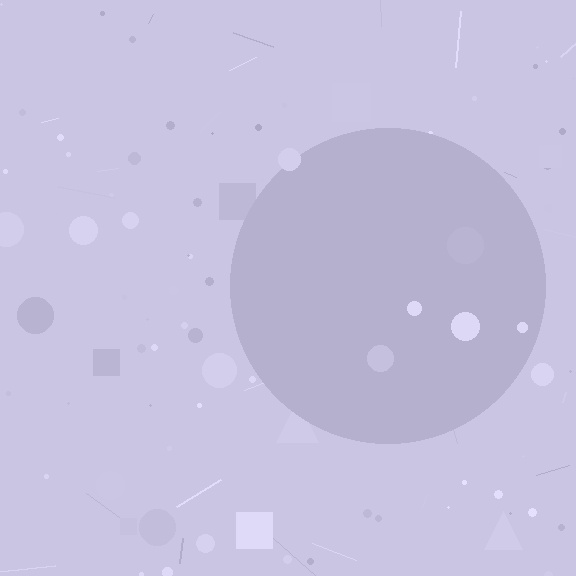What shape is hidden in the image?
A circle is hidden in the image.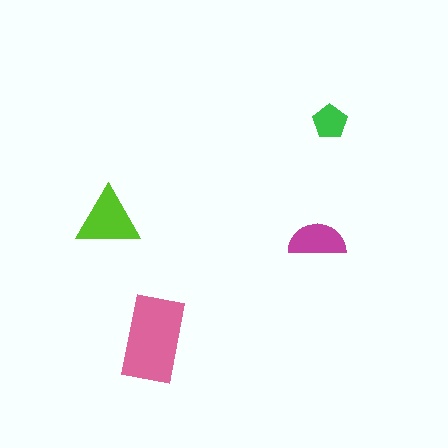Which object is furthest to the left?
The lime triangle is leftmost.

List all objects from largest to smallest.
The pink rectangle, the lime triangle, the magenta semicircle, the green pentagon.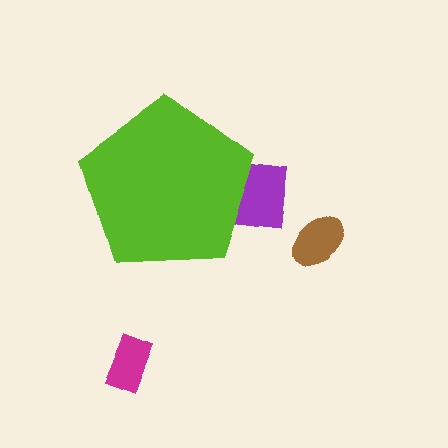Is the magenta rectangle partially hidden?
No, the magenta rectangle is fully visible.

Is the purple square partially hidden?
Yes, the purple square is partially hidden behind the lime pentagon.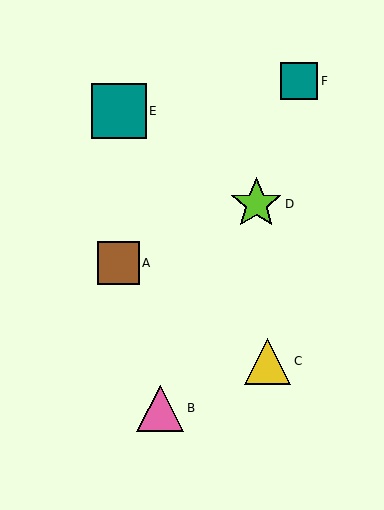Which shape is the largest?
The teal square (labeled E) is the largest.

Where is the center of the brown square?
The center of the brown square is at (118, 263).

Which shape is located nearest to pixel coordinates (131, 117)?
The teal square (labeled E) at (119, 111) is nearest to that location.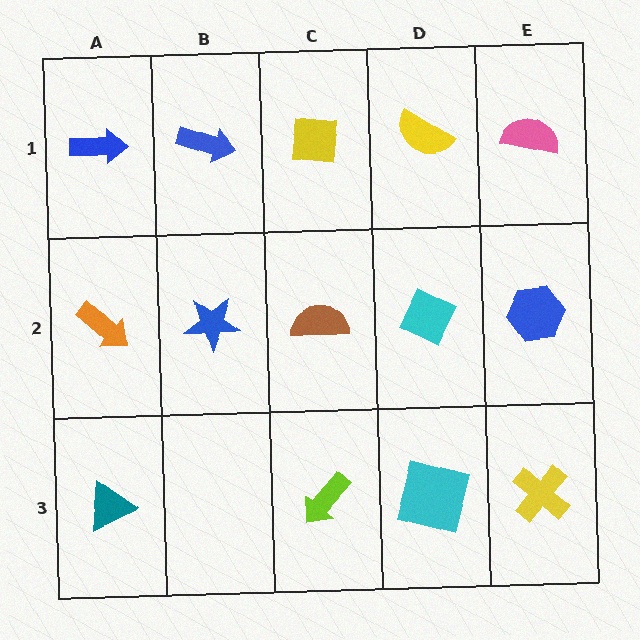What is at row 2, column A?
An orange arrow.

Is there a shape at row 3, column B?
No, that cell is empty.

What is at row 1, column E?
A pink semicircle.